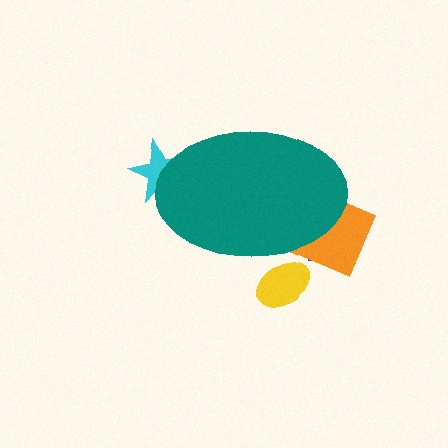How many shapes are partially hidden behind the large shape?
4 shapes are partially hidden.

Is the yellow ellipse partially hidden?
Yes, the yellow ellipse is partially hidden behind the teal ellipse.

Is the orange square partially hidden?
Yes, the orange square is partially hidden behind the teal ellipse.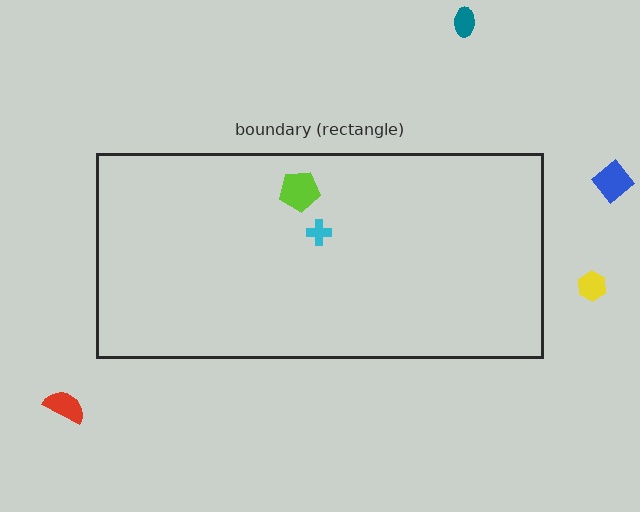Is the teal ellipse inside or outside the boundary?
Outside.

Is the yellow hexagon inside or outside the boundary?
Outside.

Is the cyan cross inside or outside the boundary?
Inside.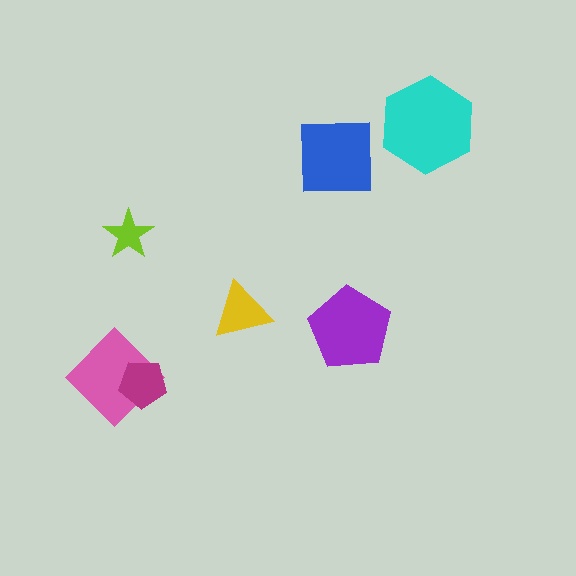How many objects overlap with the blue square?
0 objects overlap with the blue square.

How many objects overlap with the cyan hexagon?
0 objects overlap with the cyan hexagon.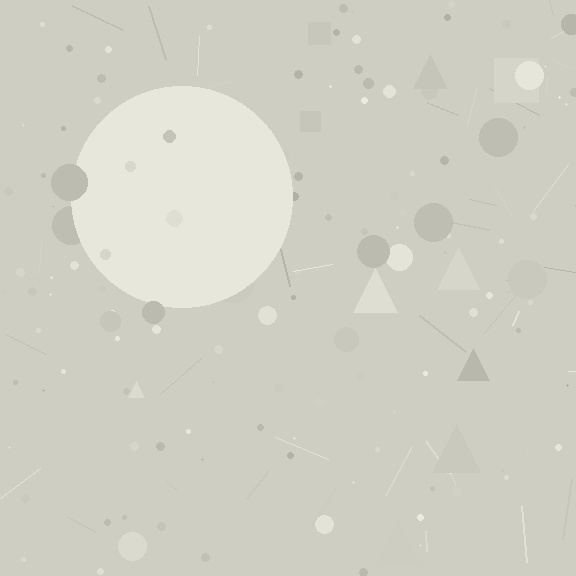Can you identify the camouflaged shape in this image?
The camouflaged shape is a circle.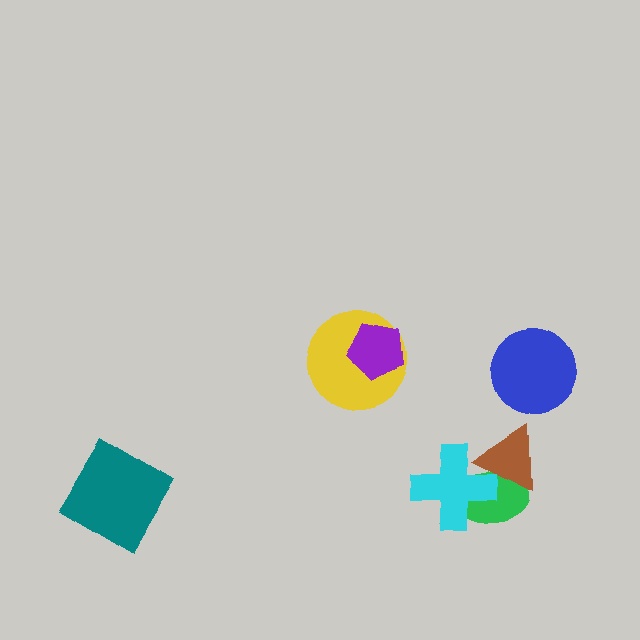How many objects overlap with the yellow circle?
1 object overlaps with the yellow circle.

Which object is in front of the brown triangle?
The cyan cross is in front of the brown triangle.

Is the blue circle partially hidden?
No, no other shape covers it.